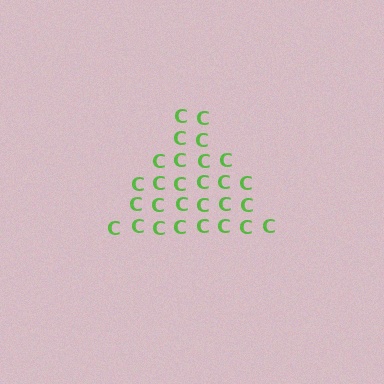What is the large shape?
The large shape is a triangle.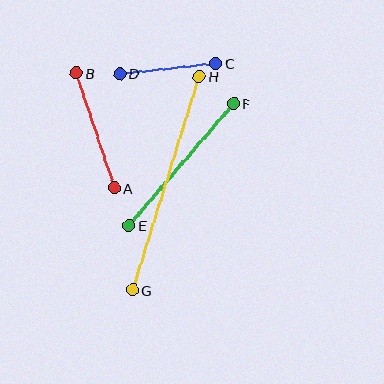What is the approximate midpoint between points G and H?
The midpoint is at approximately (166, 183) pixels.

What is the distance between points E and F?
The distance is approximately 160 pixels.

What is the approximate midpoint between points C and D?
The midpoint is at approximately (168, 68) pixels.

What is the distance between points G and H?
The distance is approximately 224 pixels.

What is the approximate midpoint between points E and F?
The midpoint is at approximately (181, 165) pixels.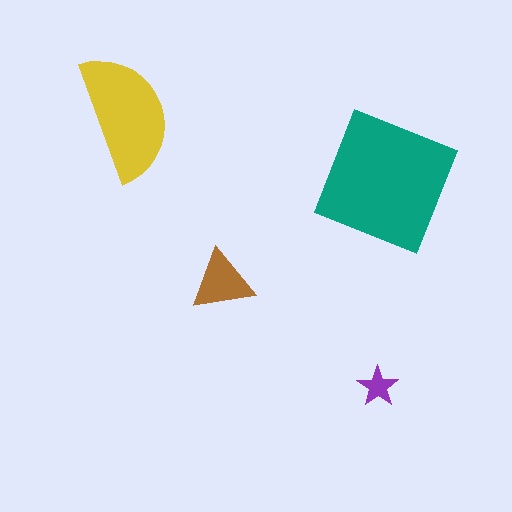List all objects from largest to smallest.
The teal square, the yellow semicircle, the brown triangle, the purple star.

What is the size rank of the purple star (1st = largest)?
4th.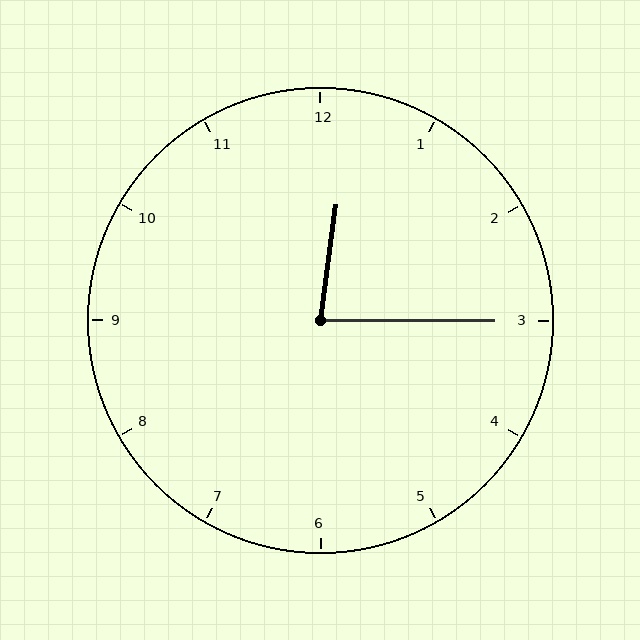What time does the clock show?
12:15.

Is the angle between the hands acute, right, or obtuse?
It is acute.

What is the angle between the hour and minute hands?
Approximately 82 degrees.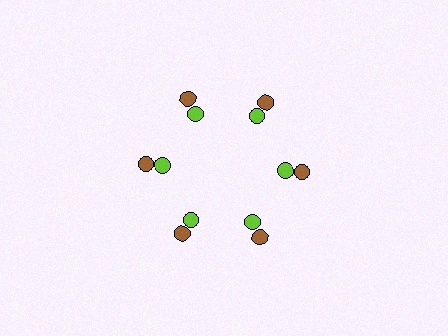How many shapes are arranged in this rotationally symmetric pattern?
There are 12 shapes, arranged in 6 groups of 2.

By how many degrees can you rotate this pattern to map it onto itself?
The pattern maps onto itself every 60 degrees of rotation.